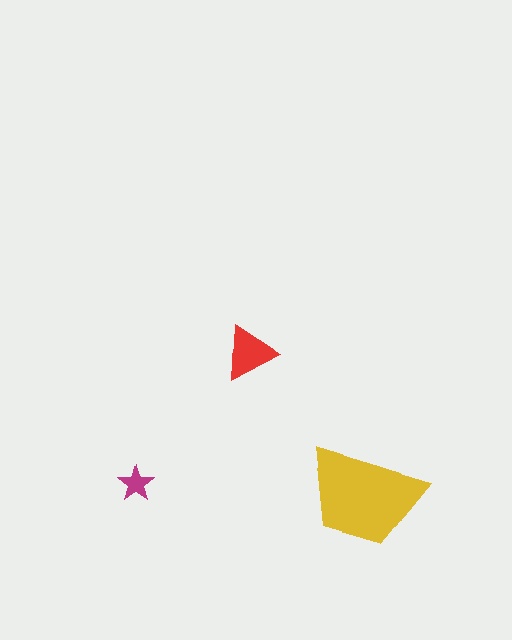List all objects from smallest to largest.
The magenta star, the red triangle, the yellow trapezoid.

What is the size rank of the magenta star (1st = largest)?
3rd.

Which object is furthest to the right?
The yellow trapezoid is rightmost.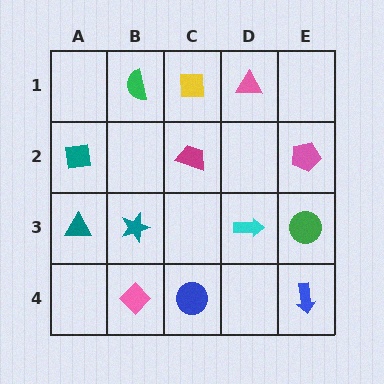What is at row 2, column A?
A teal square.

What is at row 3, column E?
A green circle.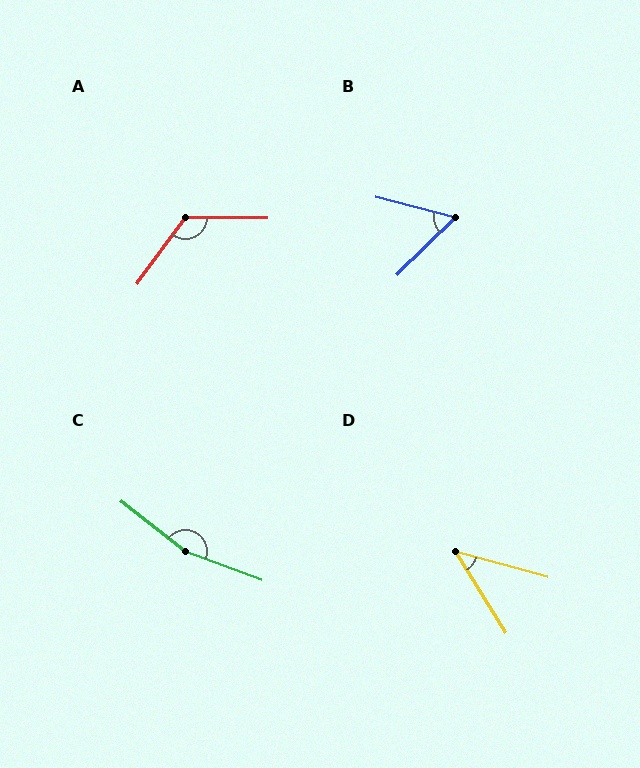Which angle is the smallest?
D, at approximately 42 degrees.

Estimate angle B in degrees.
Approximately 59 degrees.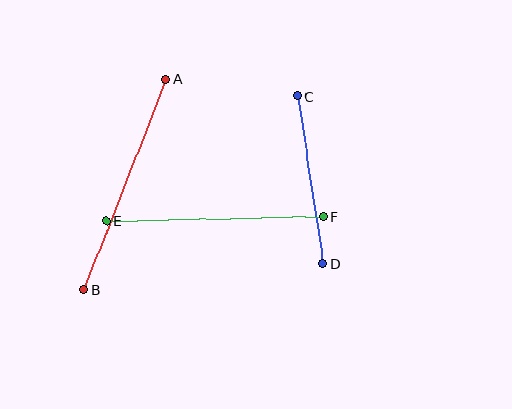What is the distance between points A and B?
The distance is approximately 226 pixels.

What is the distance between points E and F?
The distance is approximately 217 pixels.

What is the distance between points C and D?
The distance is approximately 169 pixels.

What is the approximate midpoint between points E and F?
The midpoint is at approximately (215, 219) pixels.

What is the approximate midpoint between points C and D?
The midpoint is at approximately (310, 180) pixels.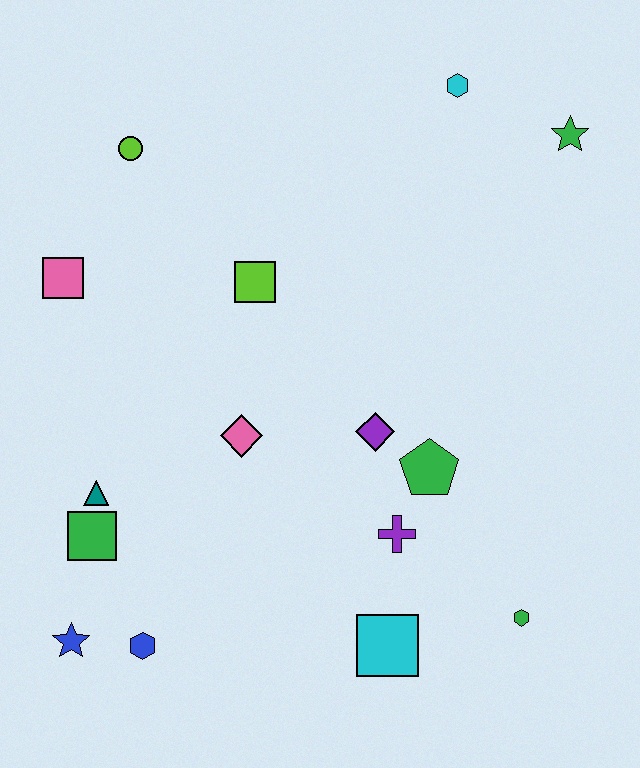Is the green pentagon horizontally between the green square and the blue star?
No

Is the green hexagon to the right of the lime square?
Yes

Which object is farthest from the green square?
The green star is farthest from the green square.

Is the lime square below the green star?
Yes